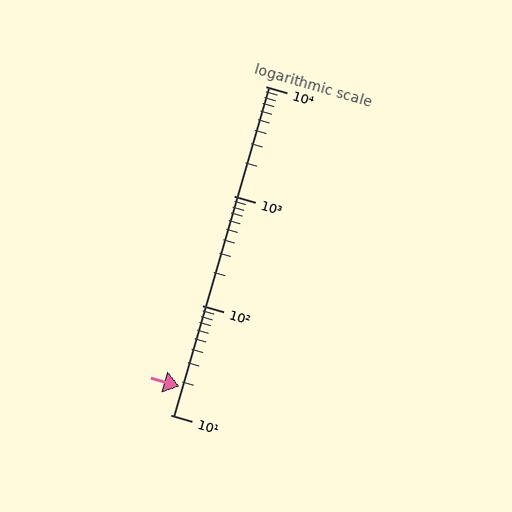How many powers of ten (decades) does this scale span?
The scale spans 3 decades, from 10 to 10000.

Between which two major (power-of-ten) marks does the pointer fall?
The pointer is between 10 and 100.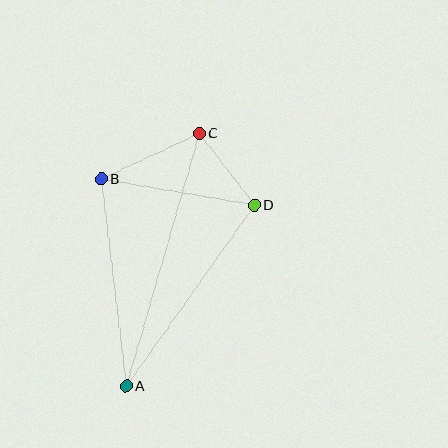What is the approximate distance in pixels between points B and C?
The distance between B and C is approximately 108 pixels.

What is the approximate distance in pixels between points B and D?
The distance between B and D is approximately 156 pixels.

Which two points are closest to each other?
Points C and D are closest to each other.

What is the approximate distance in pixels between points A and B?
The distance between A and B is approximately 209 pixels.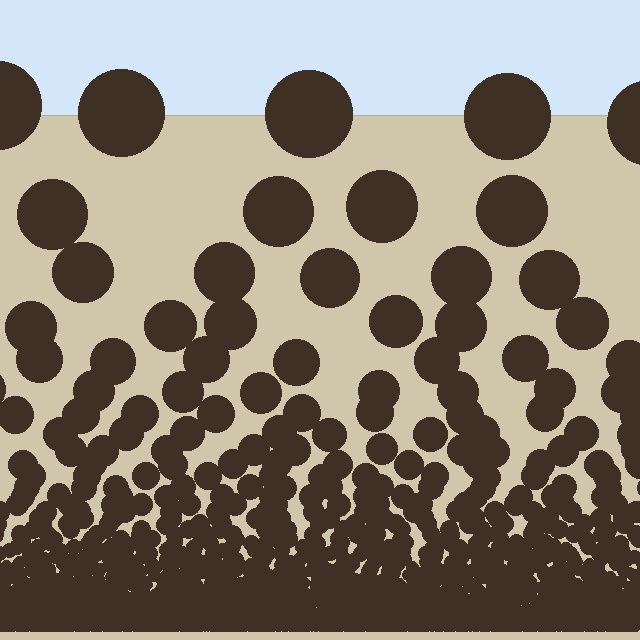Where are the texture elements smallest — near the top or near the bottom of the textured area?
Near the bottom.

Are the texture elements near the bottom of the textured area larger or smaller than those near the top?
Smaller. The gradient is inverted — elements near the bottom are smaller and denser.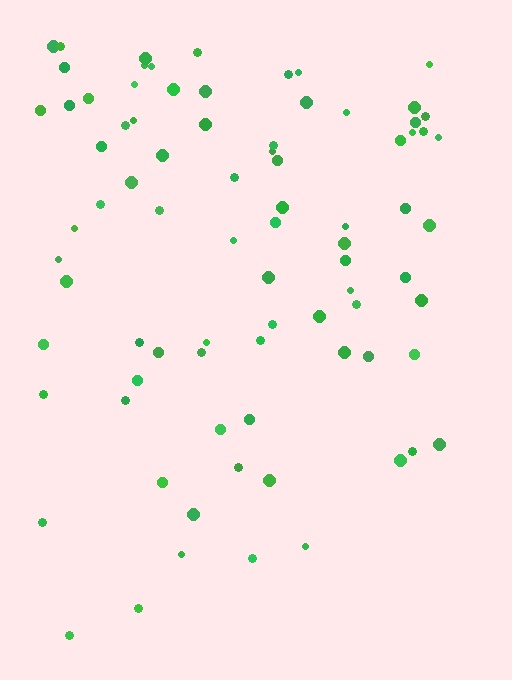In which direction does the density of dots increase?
From bottom to top, with the top side densest.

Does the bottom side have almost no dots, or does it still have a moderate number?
Still a moderate number, just noticeably fewer than the top.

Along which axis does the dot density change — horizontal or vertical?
Vertical.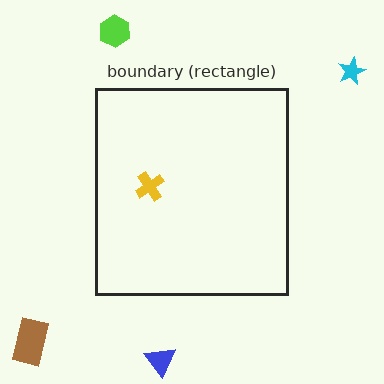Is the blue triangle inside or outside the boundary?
Outside.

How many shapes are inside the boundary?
1 inside, 4 outside.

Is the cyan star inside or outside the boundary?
Outside.